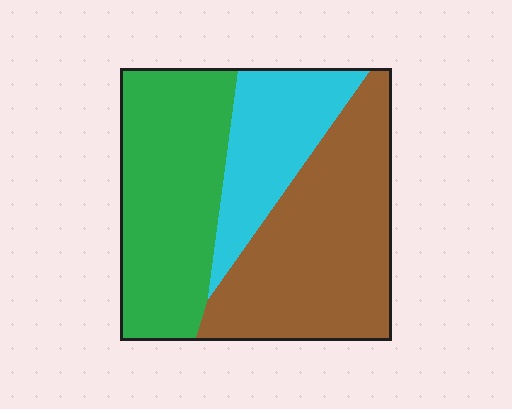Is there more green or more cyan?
Green.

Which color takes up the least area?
Cyan, at roughly 20%.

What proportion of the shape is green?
Green takes up between a third and a half of the shape.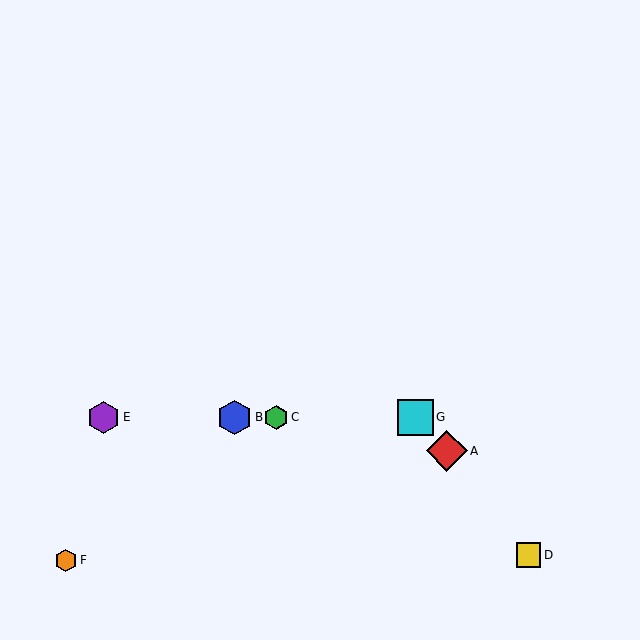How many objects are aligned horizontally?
4 objects (B, C, E, G) are aligned horizontally.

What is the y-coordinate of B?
Object B is at y≈417.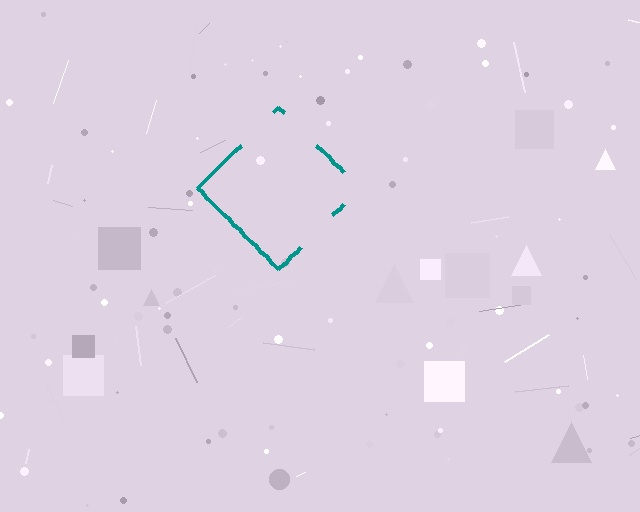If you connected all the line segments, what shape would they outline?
They would outline a diamond.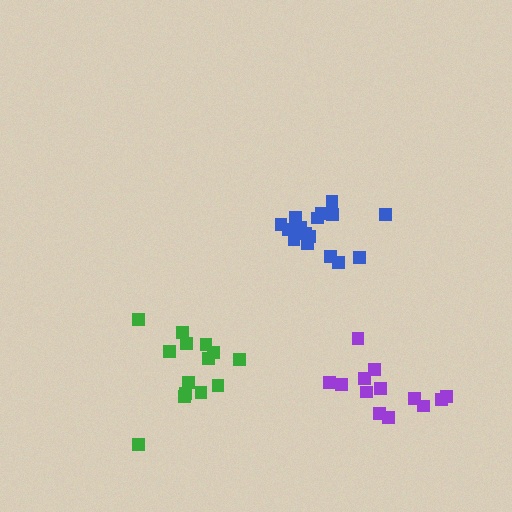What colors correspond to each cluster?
The clusters are colored: blue, green, purple.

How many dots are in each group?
Group 1: 16 dots, Group 2: 14 dots, Group 3: 13 dots (43 total).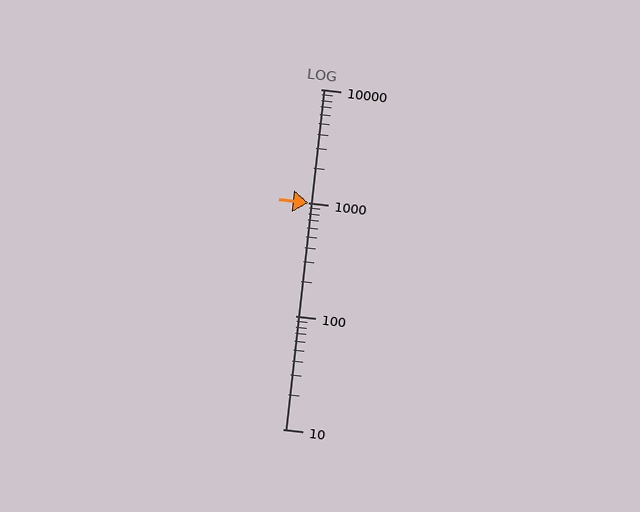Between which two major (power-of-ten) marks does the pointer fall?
The pointer is between 1000 and 10000.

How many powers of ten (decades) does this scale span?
The scale spans 3 decades, from 10 to 10000.